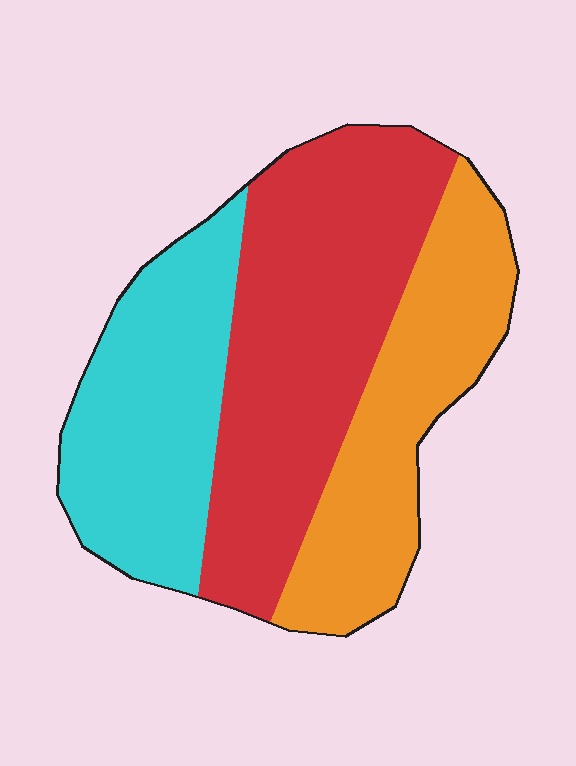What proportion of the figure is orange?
Orange takes up about one quarter (1/4) of the figure.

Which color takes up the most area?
Red, at roughly 45%.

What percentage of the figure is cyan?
Cyan covers about 30% of the figure.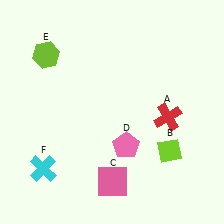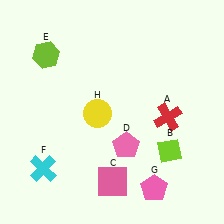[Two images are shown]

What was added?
A pink pentagon (G), a yellow circle (H) were added in Image 2.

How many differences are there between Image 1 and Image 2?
There are 2 differences between the two images.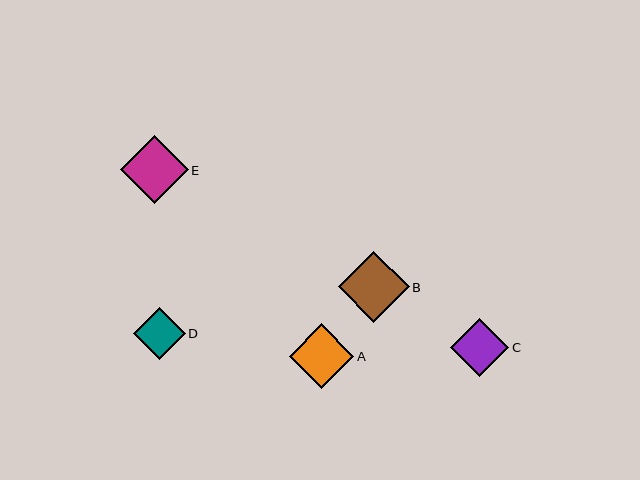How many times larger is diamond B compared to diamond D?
Diamond B is approximately 1.4 times the size of diamond D.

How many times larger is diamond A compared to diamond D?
Diamond A is approximately 1.2 times the size of diamond D.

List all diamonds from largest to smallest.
From largest to smallest: B, E, A, C, D.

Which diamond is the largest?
Diamond B is the largest with a size of approximately 70 pixels.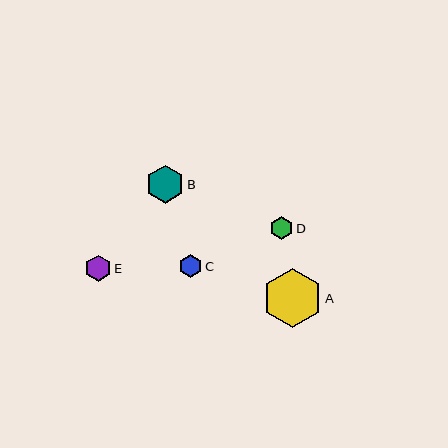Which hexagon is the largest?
Hexagon A is the largest with a size of approximately 59 pixels.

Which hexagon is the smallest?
Hexagon C is the smallest with a size of approximately 23 pixels.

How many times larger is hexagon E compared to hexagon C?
Hexagon E is approximately 1.1 times the size of hexagon C.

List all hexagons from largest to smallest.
From largest to smallest: A, B, E, D, C.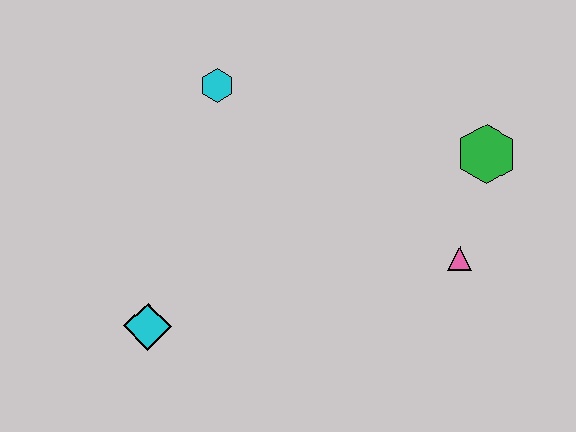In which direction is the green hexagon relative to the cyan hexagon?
The green hexagon is to the right of the cyan hexagon.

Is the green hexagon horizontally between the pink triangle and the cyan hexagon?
No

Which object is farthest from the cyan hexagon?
The pink triangle is farthest from the cyan hexagon.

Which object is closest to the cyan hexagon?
The cyan diamond is closest to the cyan hexagon.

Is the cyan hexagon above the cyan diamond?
Yes